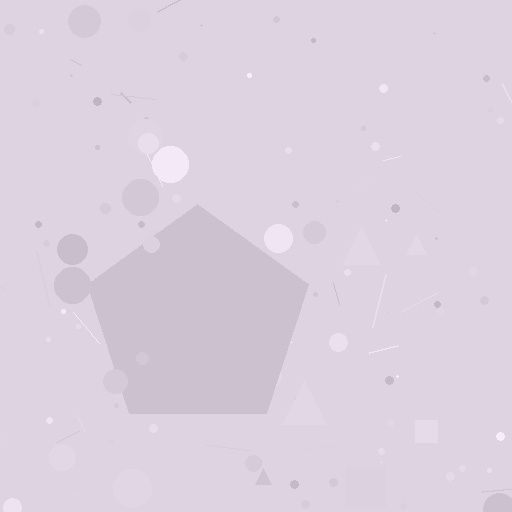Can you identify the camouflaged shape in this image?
The camouflaged shape is a pentagon.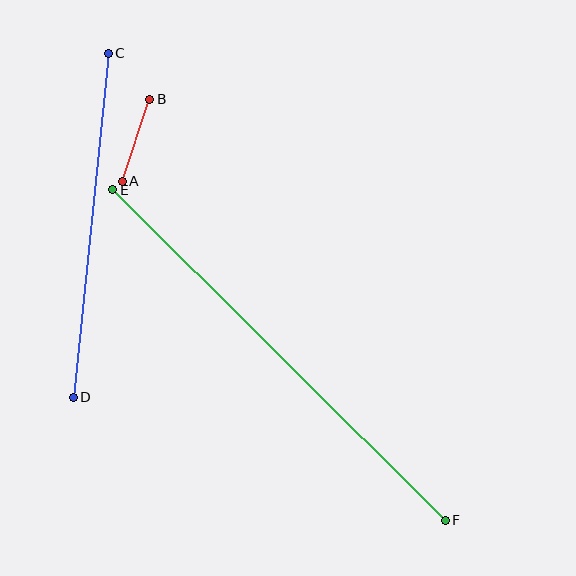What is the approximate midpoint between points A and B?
The midpoint is at approximately (136, 140) pixels.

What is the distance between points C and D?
The distance is approximately 345 pixels.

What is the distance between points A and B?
The distance is approximately 86 pixels.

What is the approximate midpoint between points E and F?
The midpoint is at approximately (279, 355) pixels.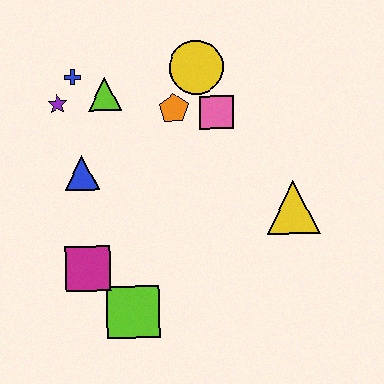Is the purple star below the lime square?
No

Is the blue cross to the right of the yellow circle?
No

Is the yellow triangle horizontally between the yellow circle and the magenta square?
No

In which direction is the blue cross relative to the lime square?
The blue cross is above the lime square.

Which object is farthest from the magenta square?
The yellow circle is farthest from the magenta square.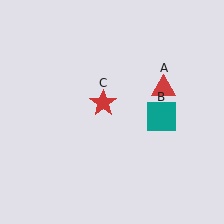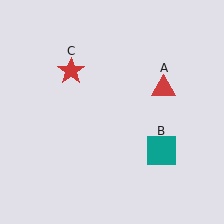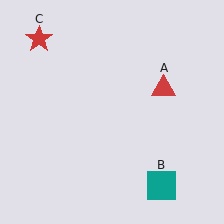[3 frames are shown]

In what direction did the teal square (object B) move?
The teal square (object B) moved down.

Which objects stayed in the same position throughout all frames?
Red triangle (object A) remained stationary.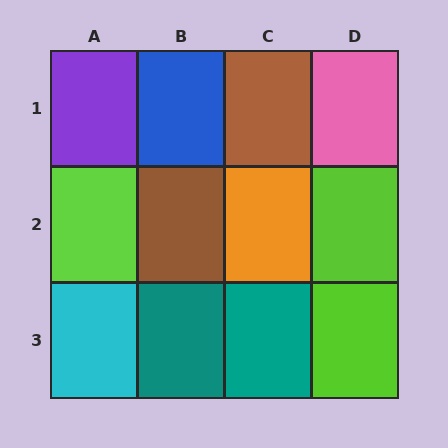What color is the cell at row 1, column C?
Brown.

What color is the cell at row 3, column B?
Teal.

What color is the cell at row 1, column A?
Purple.